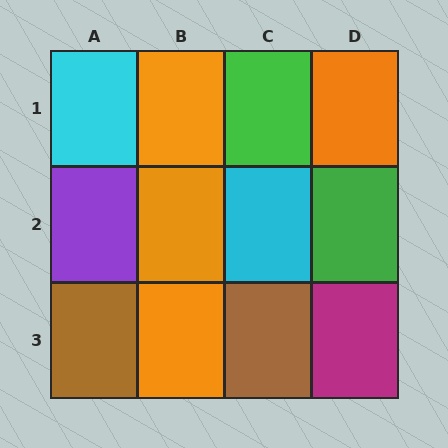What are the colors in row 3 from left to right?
Brown, orange, brown, magenta.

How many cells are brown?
2 cells are brown.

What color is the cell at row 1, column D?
Orange.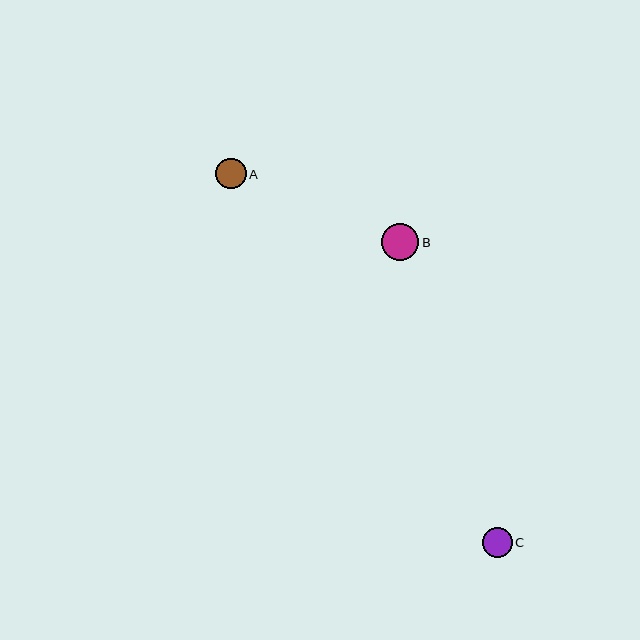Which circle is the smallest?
Circle C is the smallest with a size of approximately 30 pixels.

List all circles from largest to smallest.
From largest to smallest: B, A, C.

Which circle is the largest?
Circle B is the largest with a size of approximately 37 pixels.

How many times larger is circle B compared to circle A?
Circle B is approximately 1.2 times the size of circle A.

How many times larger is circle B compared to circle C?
Circle B is approximately 1.2 times the size of circle C.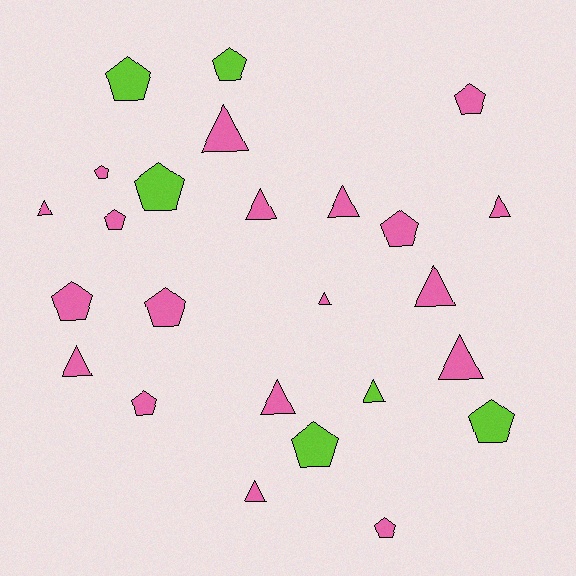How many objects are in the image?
There are 25 objects.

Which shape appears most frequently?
Pentagon, with 13 objects.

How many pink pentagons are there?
There are 8 pink pentagons.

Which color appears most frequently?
Pink, with 19 objects.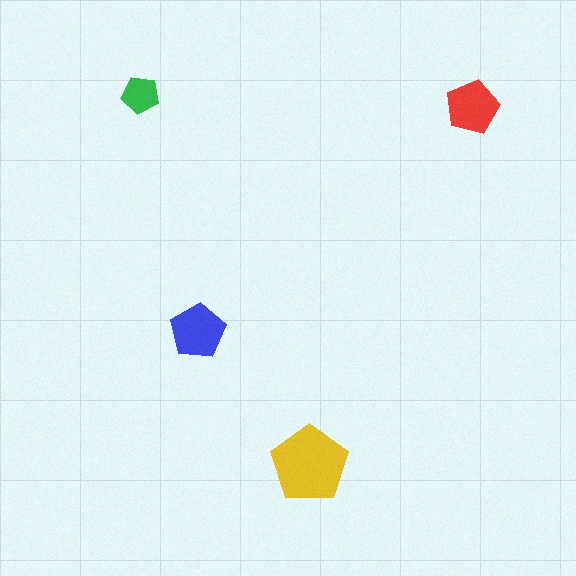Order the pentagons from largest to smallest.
the yellow one, the blue one, the red one, the green one.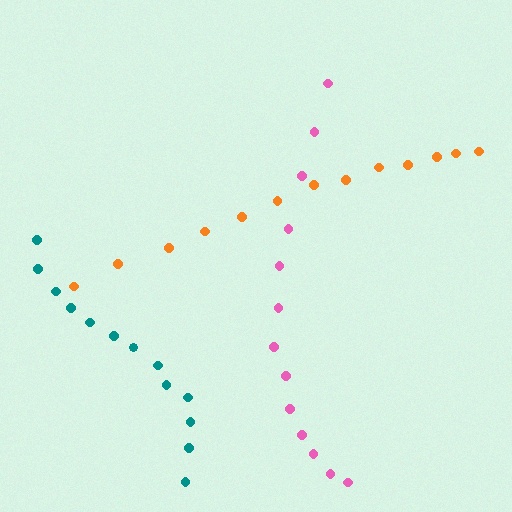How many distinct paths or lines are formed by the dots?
There are 3 distinct paths.